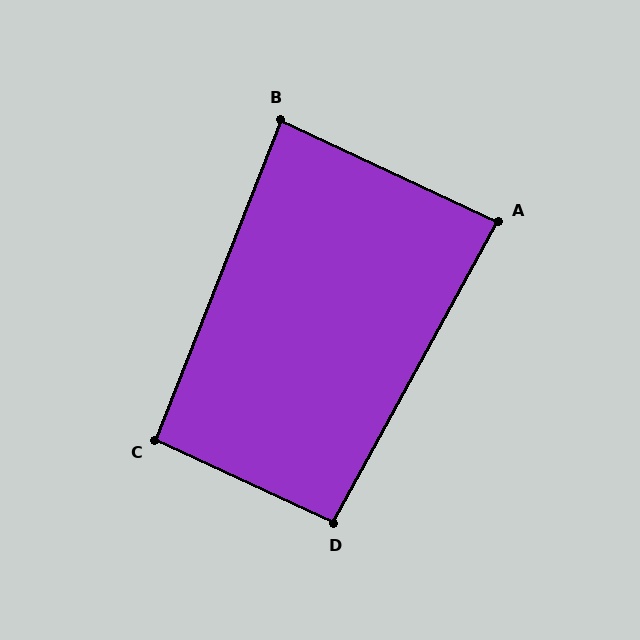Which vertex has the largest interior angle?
C, at approximately 94 degrees.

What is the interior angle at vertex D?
Approximately 94 degrees (approximately right).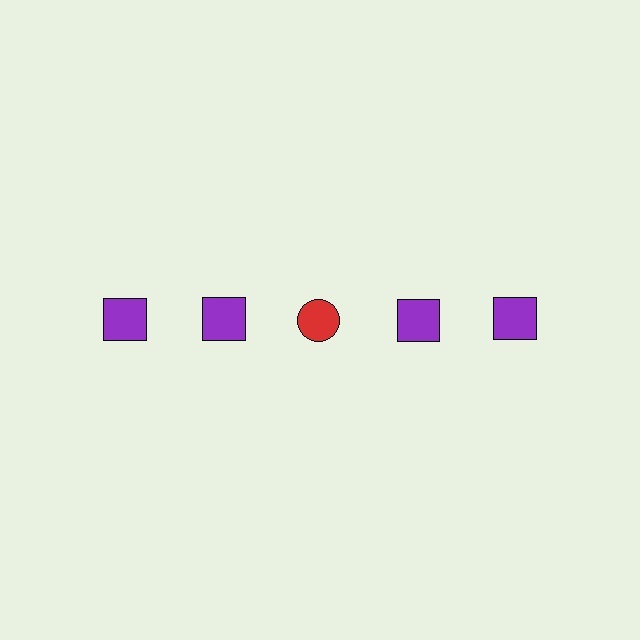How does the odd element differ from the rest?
It differs in both color (red instead of purple) and shape (circle instead of square).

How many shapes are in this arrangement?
There are 5 shapes arranged in a grid pattern.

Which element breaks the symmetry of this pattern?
The red circle in the top row, center column breaks the symmetry. All other shapes are purple squares.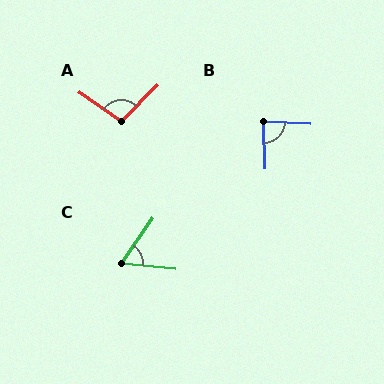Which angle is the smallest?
C, at approximately 61 degrees.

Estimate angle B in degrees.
Approximately 84 degrees.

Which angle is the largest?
A, at approximately 101 degrees.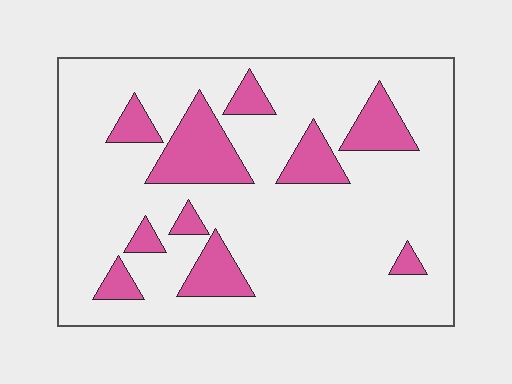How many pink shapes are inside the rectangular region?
10.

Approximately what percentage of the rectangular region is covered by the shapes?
Approximately 20%.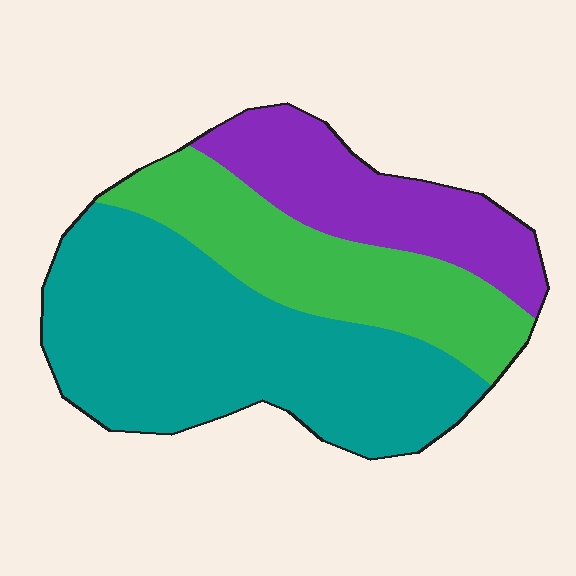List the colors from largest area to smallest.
From largest to smallest: teal, green, purple.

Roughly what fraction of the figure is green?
Green takes up about one quarter (1/4) of the figure.